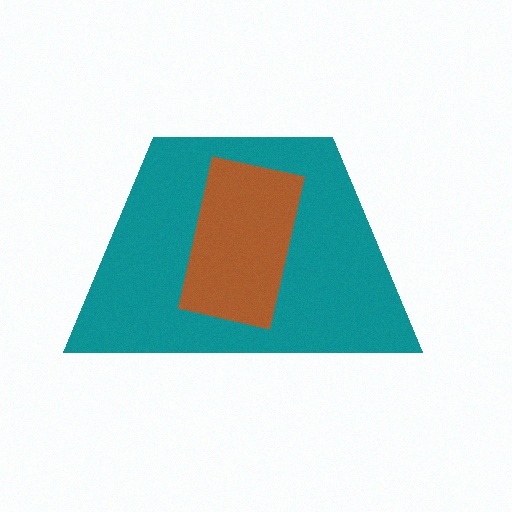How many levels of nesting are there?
2.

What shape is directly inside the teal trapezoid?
The brown rectangle.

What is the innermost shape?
The brown rectangle.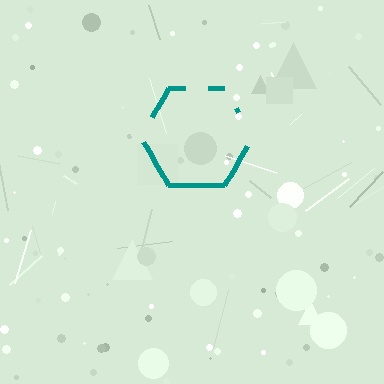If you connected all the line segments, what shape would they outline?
They would outline a hexagon.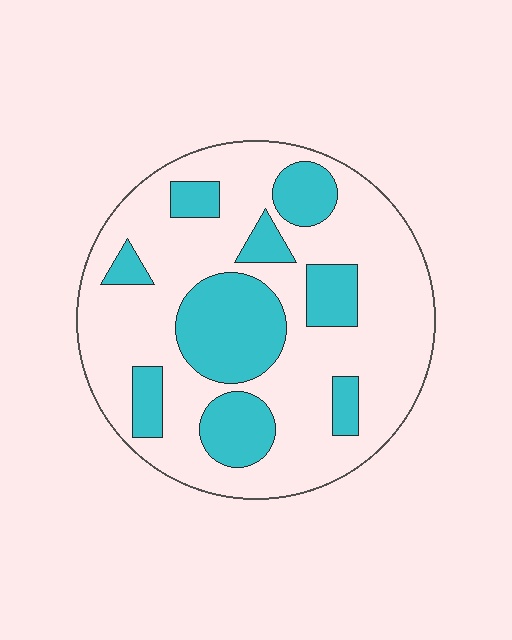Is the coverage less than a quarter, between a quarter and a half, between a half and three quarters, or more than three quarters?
Between a quarter and a half.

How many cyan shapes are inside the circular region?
9.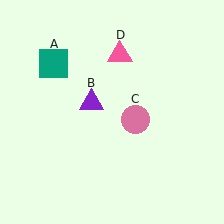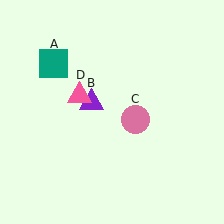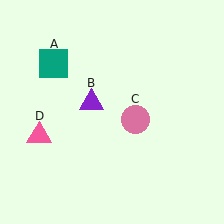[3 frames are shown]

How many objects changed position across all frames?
1 object changed position: pink triangle (object D).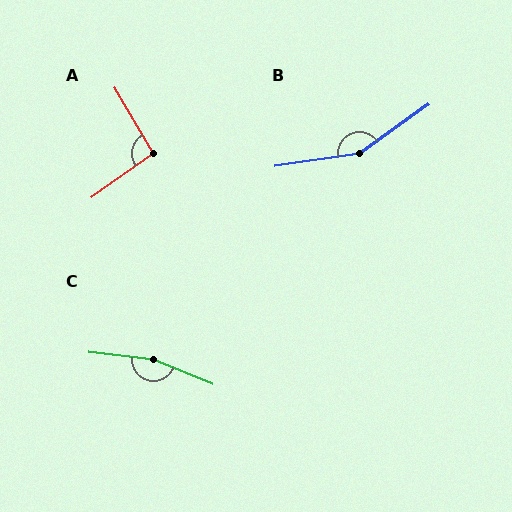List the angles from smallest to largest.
A (95°), B (153°), C (165°).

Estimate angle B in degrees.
Approximately 153 degrees.